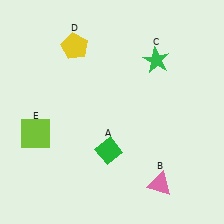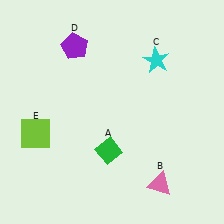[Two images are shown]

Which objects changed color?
C changed from green to cyan. D changed from yellow to purple.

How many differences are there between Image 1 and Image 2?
There are 2 differences between the two images.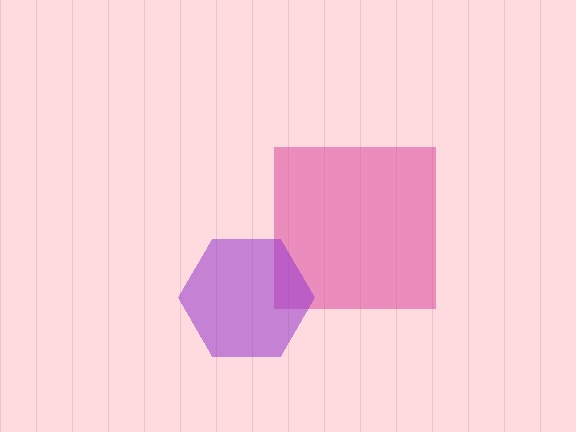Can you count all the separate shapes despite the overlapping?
Yes, there are 2 separate shapes.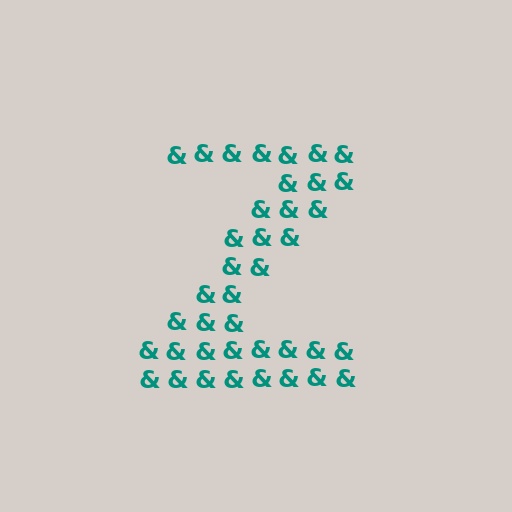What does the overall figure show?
The overall figure shows the letter Z.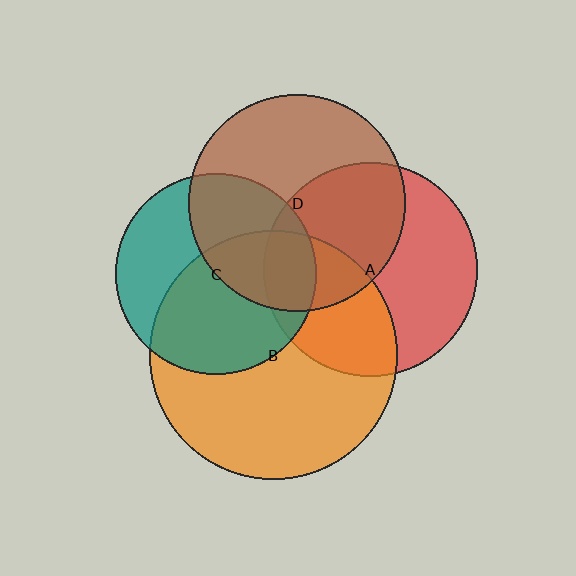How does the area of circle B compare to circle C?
Approximately 1.5 times.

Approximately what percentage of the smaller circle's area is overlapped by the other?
Approximately 25%.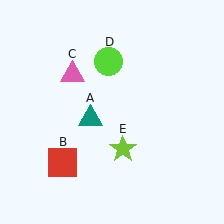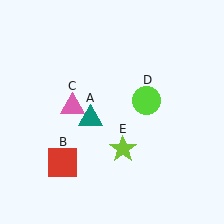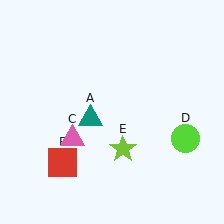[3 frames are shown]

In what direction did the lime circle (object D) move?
The lime circle (object D) moved down and to the right.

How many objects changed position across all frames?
2 objects changed position: pink triangle (object C), lime circle (object D).